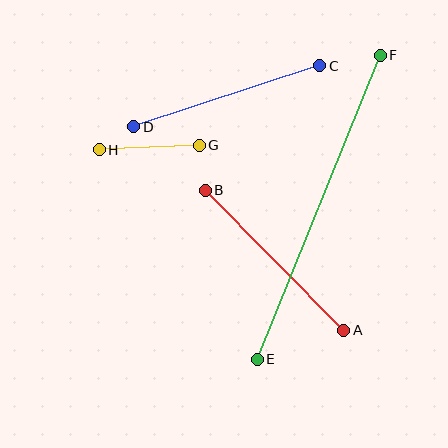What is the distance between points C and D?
The distance is approximately 196 pixels.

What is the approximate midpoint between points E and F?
The midpoint is at approximately (319, 207) pixels.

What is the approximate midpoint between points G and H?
The midpoint is at approximately (149, 148) pixels.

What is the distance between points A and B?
The distance is approximately 197 pixels.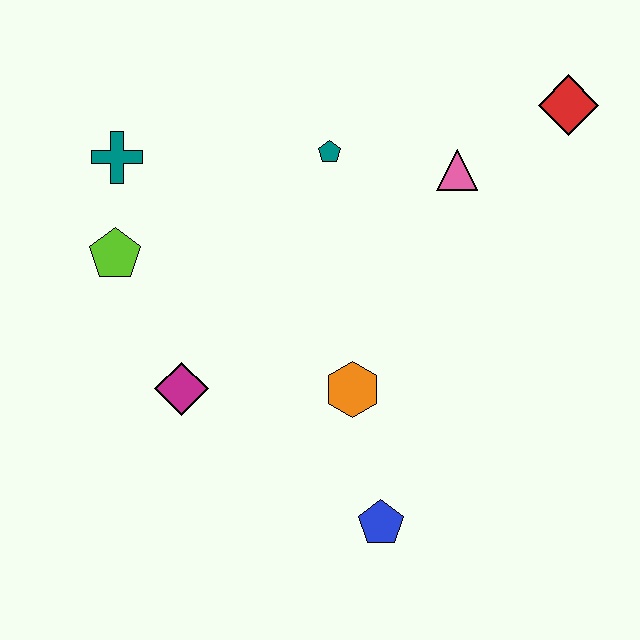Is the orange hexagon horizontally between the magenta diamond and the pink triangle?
Yes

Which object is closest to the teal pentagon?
The pink triangle is closest to the teal pentagon.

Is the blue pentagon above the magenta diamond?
No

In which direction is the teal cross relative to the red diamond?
The teal cross is to the left of the red diamond.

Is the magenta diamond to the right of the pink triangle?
No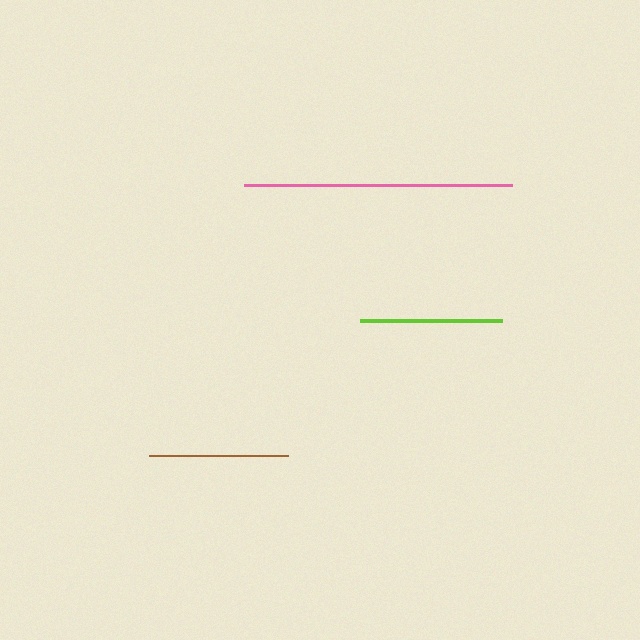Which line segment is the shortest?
The brown line is the shortest at approximately 139 pixels.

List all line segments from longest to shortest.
From longest to shortest: pink, lime, brown.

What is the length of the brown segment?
The brown segment is approximately 139 pixels long.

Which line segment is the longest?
The pink line is the longest at approximately 268 pixels.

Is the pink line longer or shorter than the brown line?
The pink line is longer than the brown line.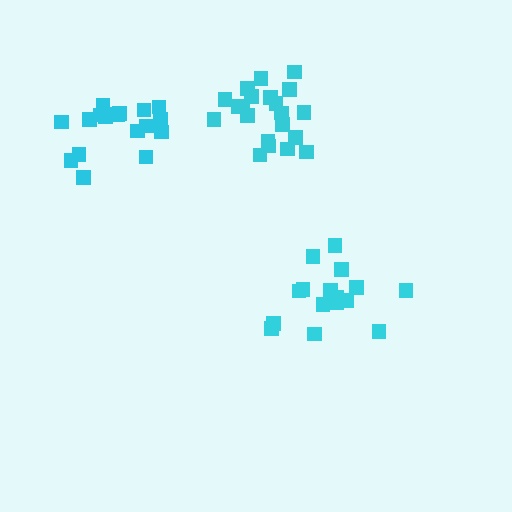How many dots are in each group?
Group 1: 16 dots, Group 2: 21 dots, Group 3: 17 dots (54 total).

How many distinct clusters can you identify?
There are 3 distinct clusters.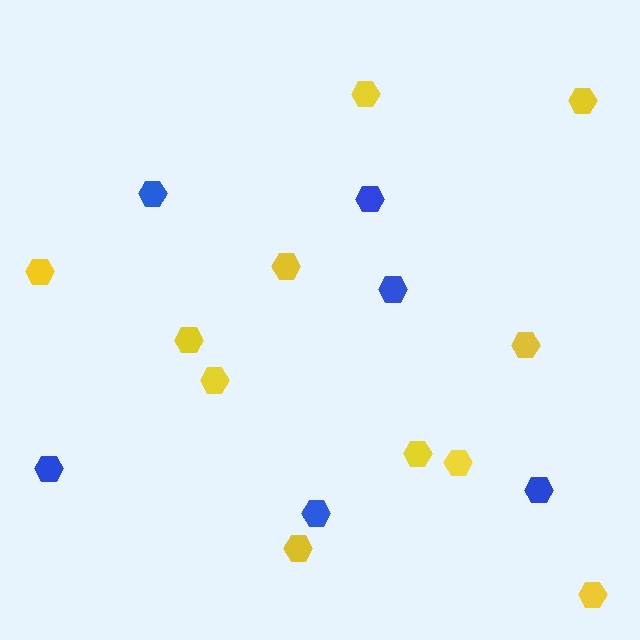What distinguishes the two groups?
There are 2 groups: one group of blue hexagons (6) and one group of yellow hexagons (11).